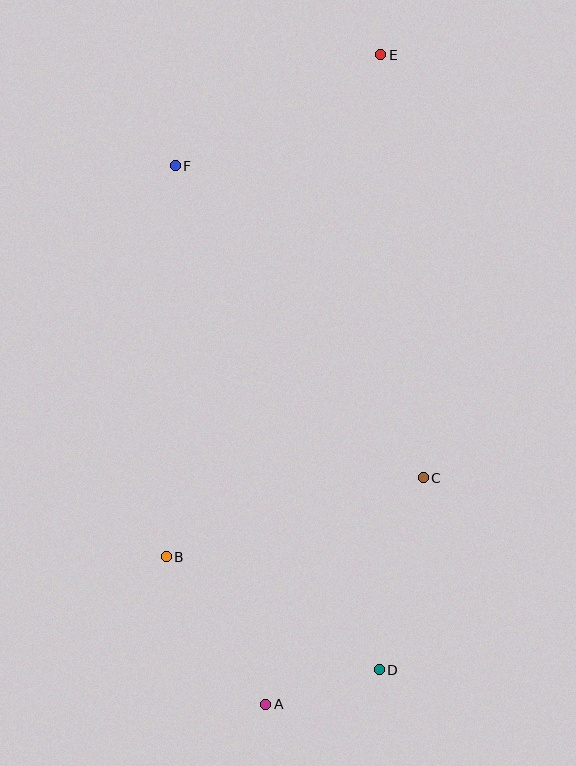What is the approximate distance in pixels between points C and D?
The distance between C and D is approximately 197 pixels.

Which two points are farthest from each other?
Points A and E are farthest from each other.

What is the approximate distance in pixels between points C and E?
The distance between C and E is approximately 425 pixels.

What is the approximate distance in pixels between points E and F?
The distance between E and F is approximately 233 pixels.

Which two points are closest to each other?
Points A and D are closest to each other.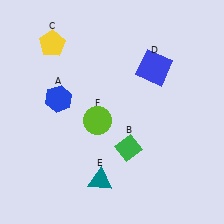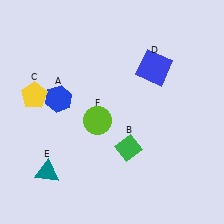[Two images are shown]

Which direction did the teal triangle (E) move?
The teal triangle (E) moved left.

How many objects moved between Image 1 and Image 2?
2 objects moved between the two images.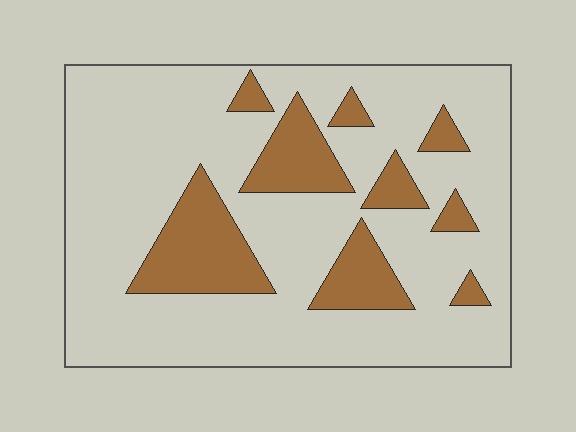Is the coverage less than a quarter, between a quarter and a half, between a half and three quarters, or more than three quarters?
Less than a quarter.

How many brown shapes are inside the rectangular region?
9.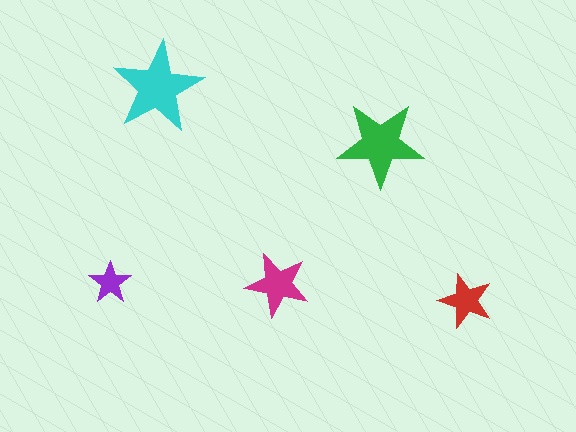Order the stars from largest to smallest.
the cyan one, the green one, the magenta one, the red one, the purple one.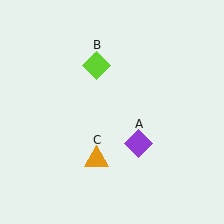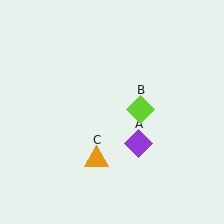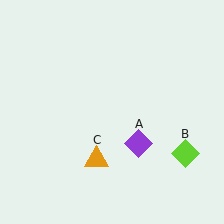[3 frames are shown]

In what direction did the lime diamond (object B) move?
The lime diamond (object B) moved down and to the right.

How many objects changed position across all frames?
1 object changed position: lime diamond (object B).